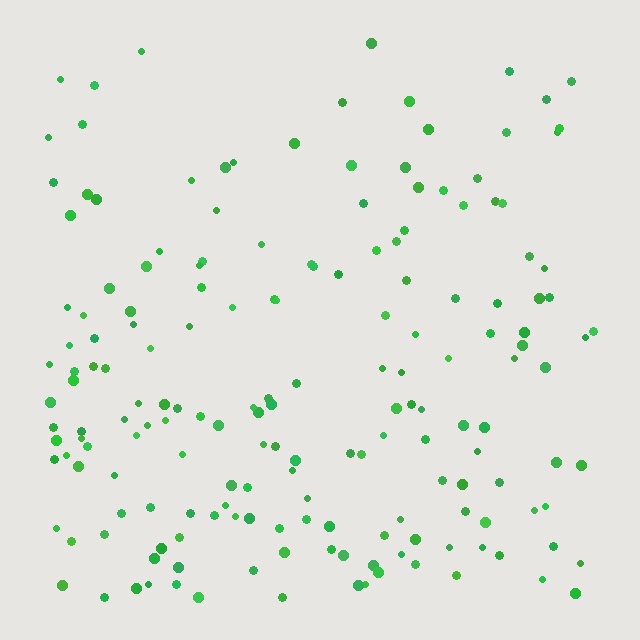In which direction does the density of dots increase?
From top to bottom, with the bottom side densest.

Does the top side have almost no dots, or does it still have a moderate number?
Still a moderate number, just noticeably fewer than the bottom.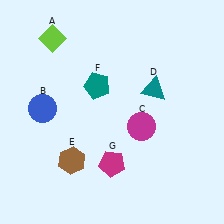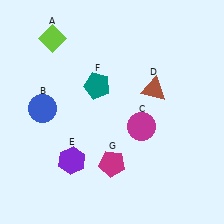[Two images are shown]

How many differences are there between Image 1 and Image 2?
There are 2 differences between the two images.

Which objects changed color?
D changed from teal to brown. E changed from brown to purple.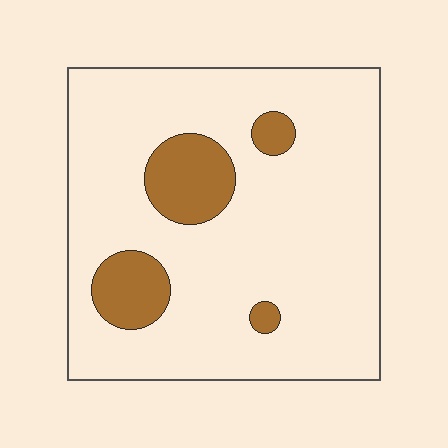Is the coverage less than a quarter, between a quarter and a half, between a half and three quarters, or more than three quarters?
Less than a quarter.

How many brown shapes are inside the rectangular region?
4.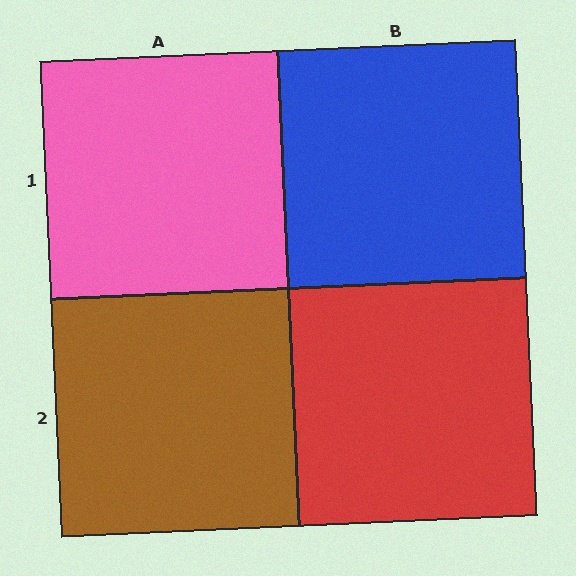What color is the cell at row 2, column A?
Brown.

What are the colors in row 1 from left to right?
Pink, blue.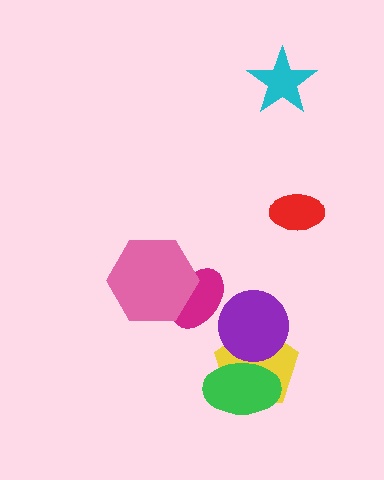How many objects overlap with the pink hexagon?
1 object overlaps with the pink hexagon.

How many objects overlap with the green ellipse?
2 objects overlap with the green ellipse.